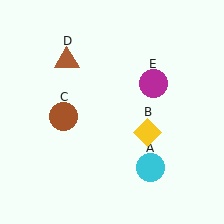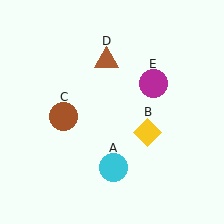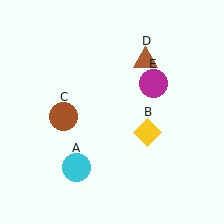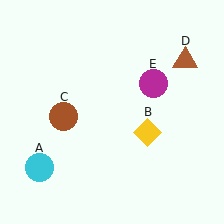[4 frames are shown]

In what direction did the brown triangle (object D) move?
The brown triangle (object D) moved right.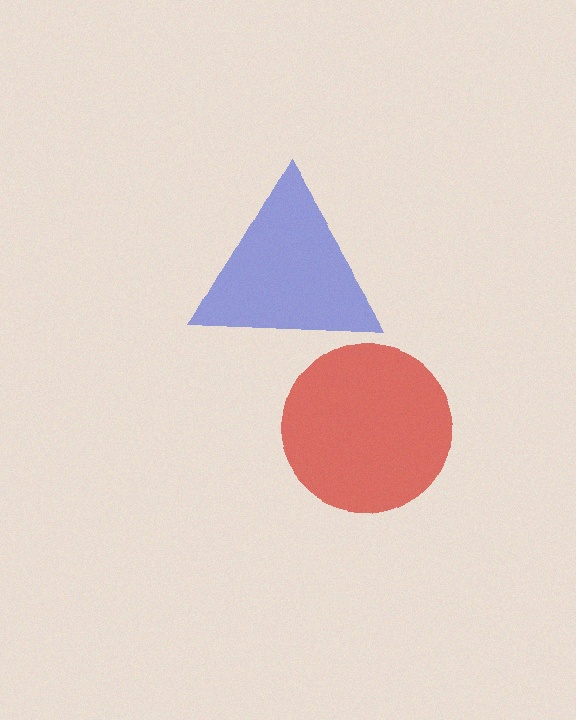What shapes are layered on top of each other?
The layered shapes are: a red circle, a blue triangle.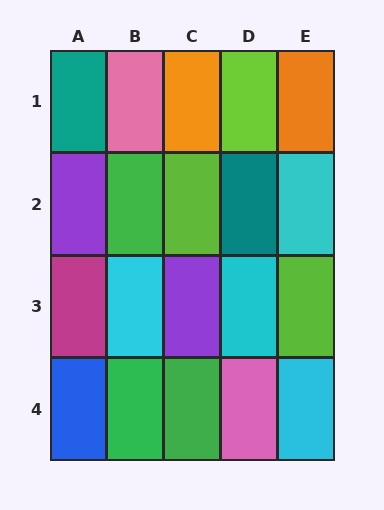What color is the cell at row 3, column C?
Purple.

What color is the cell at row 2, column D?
Teal.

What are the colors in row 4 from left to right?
Blue, green, green, pink, cyan.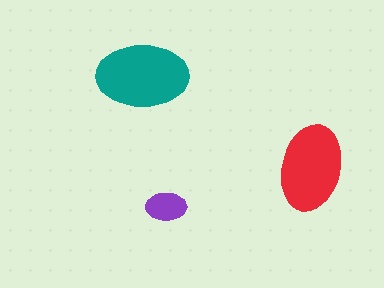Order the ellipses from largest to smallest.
the teal one, the red one, the purple one.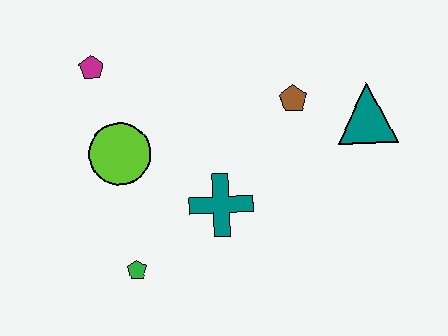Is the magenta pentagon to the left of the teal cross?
Yes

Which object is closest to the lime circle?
The magenta pentagon is closest to the lime circle.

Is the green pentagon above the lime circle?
No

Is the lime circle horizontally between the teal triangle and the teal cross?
No